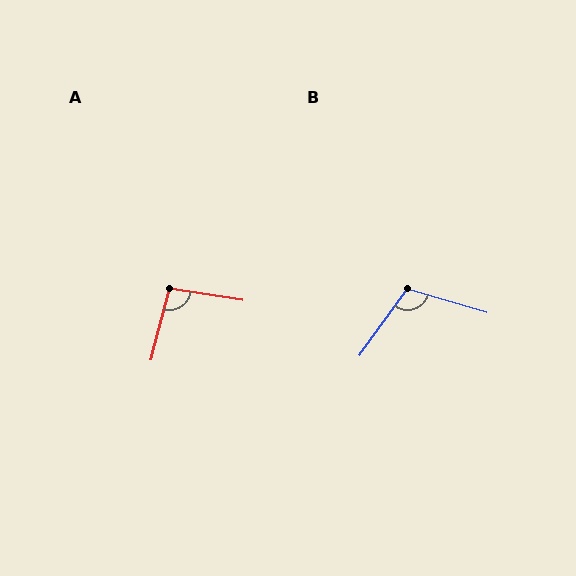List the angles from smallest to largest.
A (95°), B (109°).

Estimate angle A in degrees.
Approximately 95 degrees.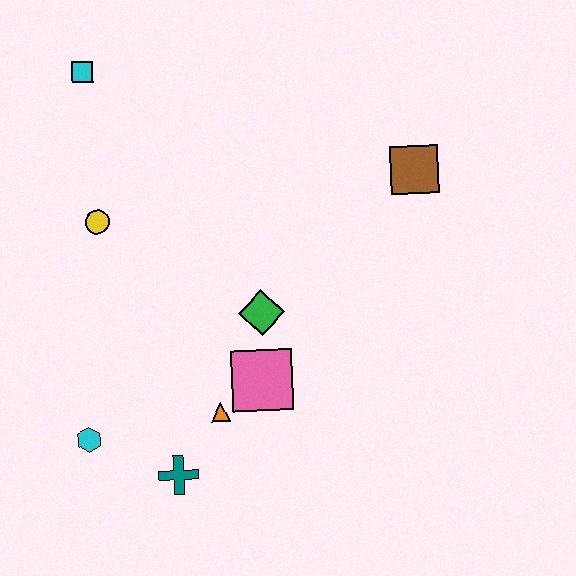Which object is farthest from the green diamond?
The cyan square is farthest from the green diamond.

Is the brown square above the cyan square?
No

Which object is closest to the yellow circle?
The cyan square is closest to the yellow circle.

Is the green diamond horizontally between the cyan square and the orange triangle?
No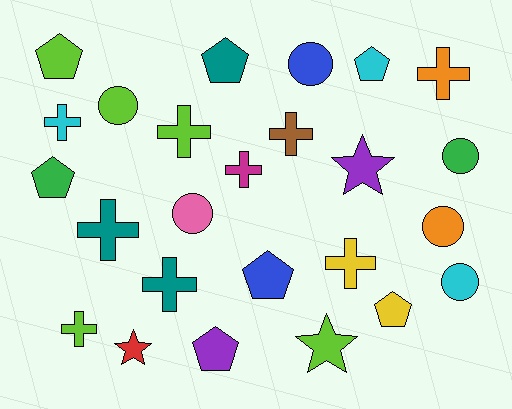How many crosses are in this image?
There are 9 crosses.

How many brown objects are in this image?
There is 1 brown object.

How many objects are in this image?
There are 25 objects.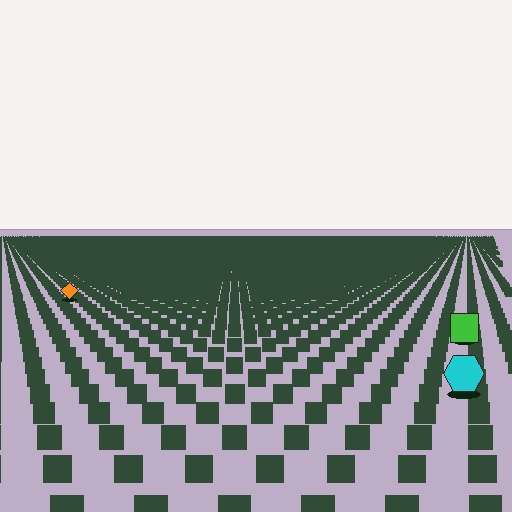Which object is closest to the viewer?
The cyan hexagon is closest. The texture marks near it are larger and more spread out.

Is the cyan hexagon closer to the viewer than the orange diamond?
Yes. The cyan hexagon is closer — you can tell from the texture gradient: the ground texture is coarser near it.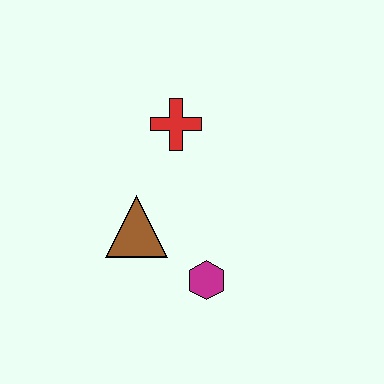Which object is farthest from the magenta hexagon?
The red cross is farthest from the magenta hexagon.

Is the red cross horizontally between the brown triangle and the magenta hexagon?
Yes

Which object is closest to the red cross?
The brown triangle is closest to the red cross.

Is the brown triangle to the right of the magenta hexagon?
No